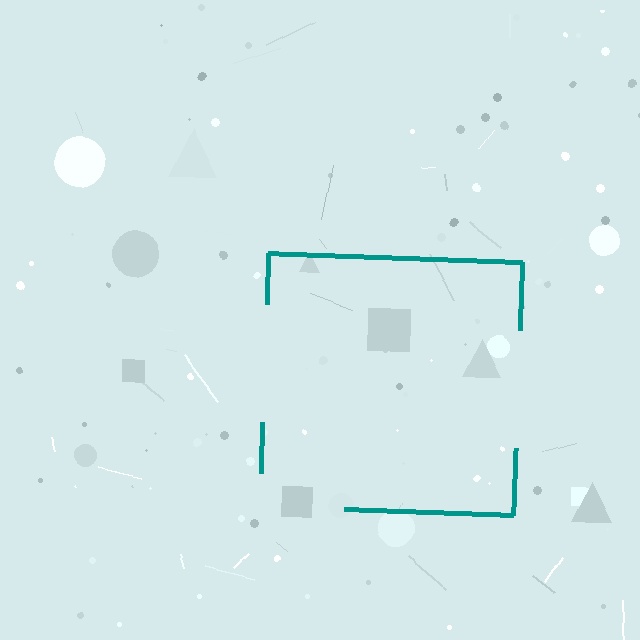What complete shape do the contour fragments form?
The contour fragments form a square.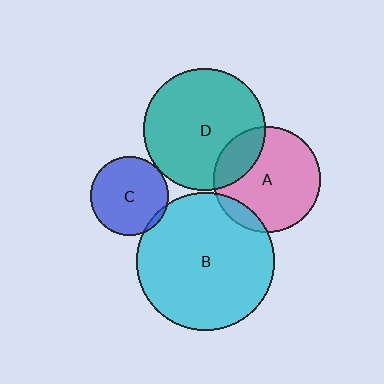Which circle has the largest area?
Circle B (cyan).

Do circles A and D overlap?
Yes.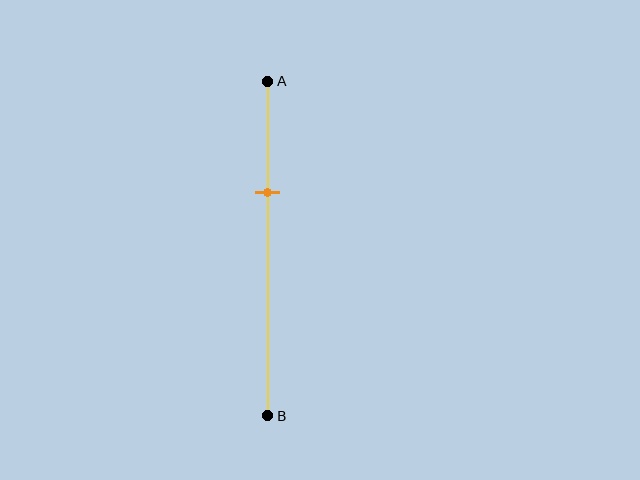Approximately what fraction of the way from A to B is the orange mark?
The orange mark is approximately 35% of the way from A to B.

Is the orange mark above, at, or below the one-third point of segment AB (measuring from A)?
The orange mark is approximately at the one-third point of segment AB.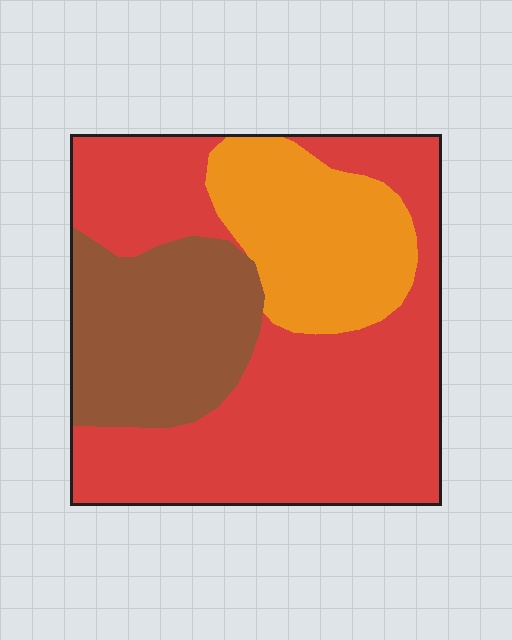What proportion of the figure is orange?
Orange covers around 20% of the figure.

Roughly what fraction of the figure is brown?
Brown takes up about one quarter (1/4) of the figure.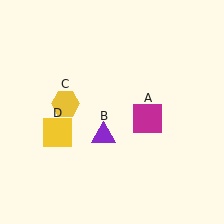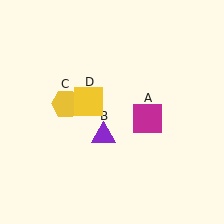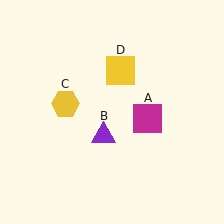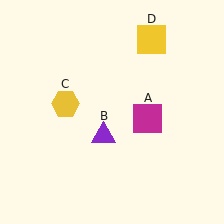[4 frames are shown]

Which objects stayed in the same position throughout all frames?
Magenta square (object A) and purple triangle (object B) and yellow hexagon (object C) remained stationary.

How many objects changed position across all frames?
1 object changed position: yellow square (object D).